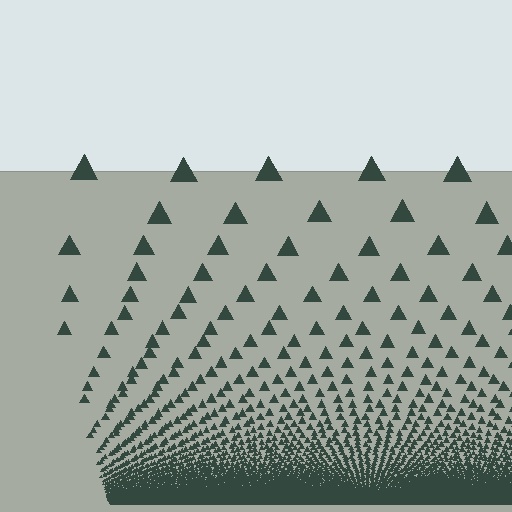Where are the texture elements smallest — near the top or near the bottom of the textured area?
Near the bottom.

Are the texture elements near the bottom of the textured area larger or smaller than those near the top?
Smaller. The gradient is inverted — elements near the bottom are smaller and denser.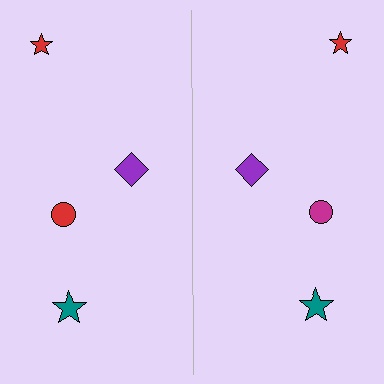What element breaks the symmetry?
The magenta circle on the right side breaks the symmetry — its mirror counterpart is red.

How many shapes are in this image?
There are 8 shapes in this image.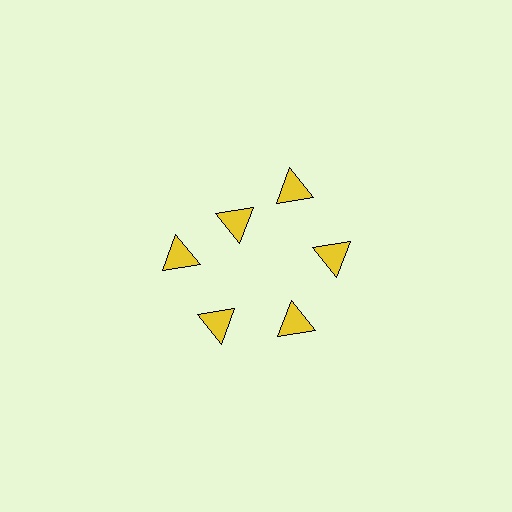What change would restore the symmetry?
The symmetry would be restored by moving it outward, back onto the ring so that all 6 triangles sit at equal angles and equal distance from the center.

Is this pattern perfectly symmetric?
No. The 6 yellow triangles are arranged in a ring, but one element near the 11 o'clock position is pulled inward toward the center, breaking the 6-fold rotational symmetry.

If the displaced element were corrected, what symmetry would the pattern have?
It would have 6-fold rotational symmetry — the pattern would map onto itself every 60 degrees.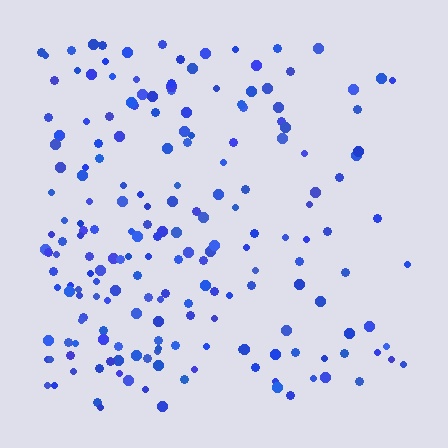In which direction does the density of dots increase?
From right to left, with the left side densest.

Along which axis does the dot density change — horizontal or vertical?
Horizontal.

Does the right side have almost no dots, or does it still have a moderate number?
Still a moderate number, just noticeably fewer than the left.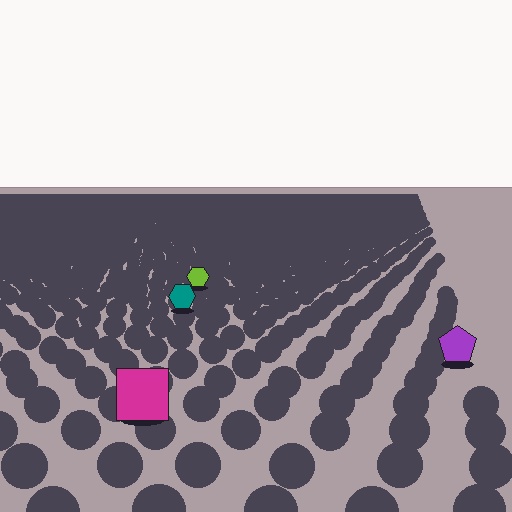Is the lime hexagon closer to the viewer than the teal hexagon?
No. The teal hexagon is closer — you can tell from the texture gradient: the ground texture is coarser near it.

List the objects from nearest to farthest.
From nearest to farthest: the magenta square, the purple pentagon, the teal hexagon, the lime hexagon.